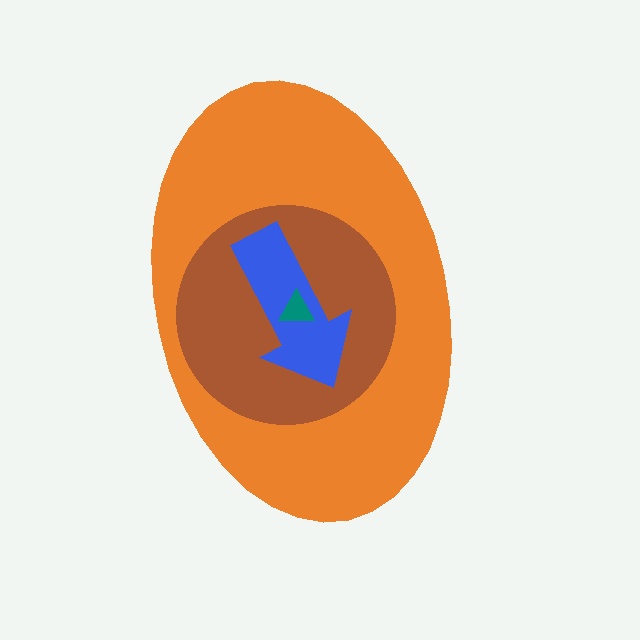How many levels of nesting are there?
4.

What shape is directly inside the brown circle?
The blue arrow.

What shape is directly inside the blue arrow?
The teal triangle.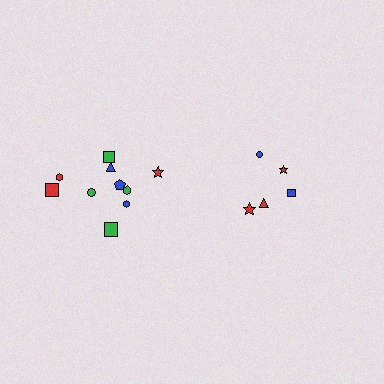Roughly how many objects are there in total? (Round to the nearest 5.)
Roughly 15 objects in total.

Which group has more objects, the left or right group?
The left group.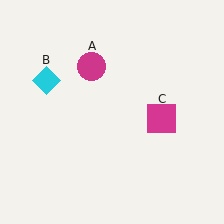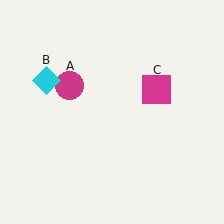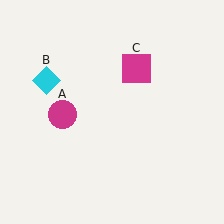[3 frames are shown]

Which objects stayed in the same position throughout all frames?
Cyan diamond (object B) remained stationary.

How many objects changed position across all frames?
2 objects changed position: magenta circle (object A), magenta square (object C).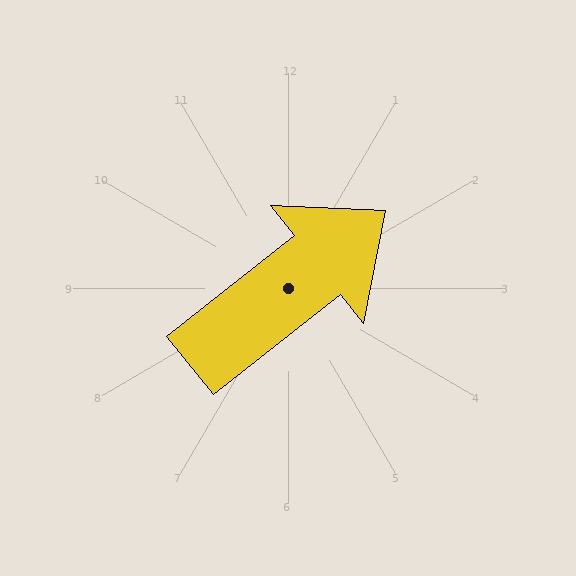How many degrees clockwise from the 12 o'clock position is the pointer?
Approximately 52 degrees.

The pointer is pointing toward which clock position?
Roughly 2 o'clock.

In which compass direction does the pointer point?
Northeast.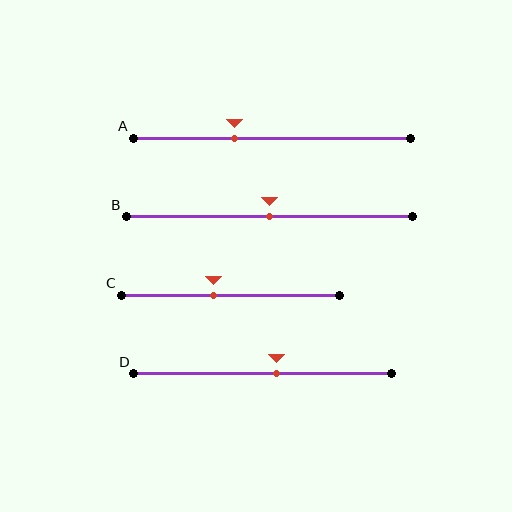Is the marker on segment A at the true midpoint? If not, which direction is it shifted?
No, the marker on segment A is shifted to the left by about 13% of the segment length.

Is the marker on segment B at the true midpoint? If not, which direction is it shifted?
Yes, the marker on segment B is at the true midpoint.